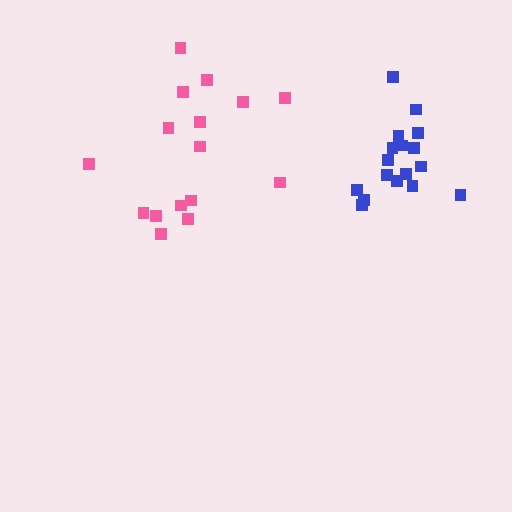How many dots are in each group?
Group 1: 17 dots, Group 2: 16 dots (33 total).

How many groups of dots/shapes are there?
There are 2 groups.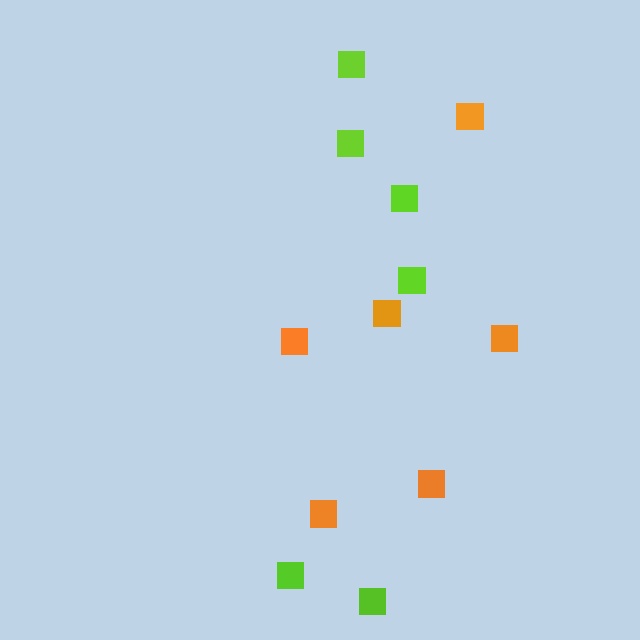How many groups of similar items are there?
There are 2 groups: one group of orange squares (6) and one group of lime squares (6).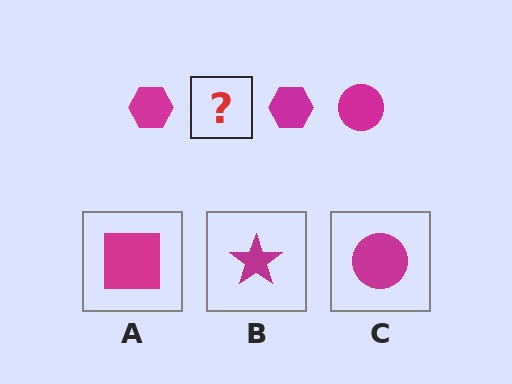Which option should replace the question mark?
Option C.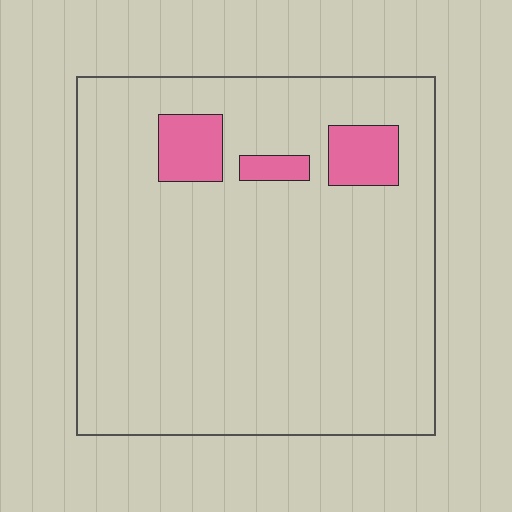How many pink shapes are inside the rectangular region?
3.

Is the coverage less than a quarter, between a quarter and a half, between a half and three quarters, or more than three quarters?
Less than a quarter.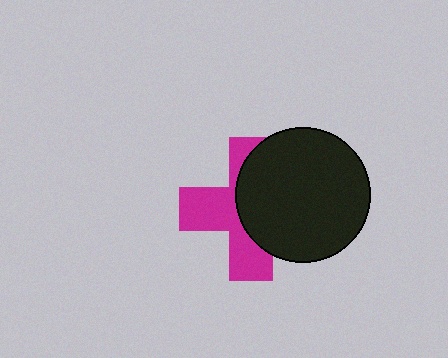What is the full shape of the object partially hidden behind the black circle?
The partially hidden object is a magenta cross.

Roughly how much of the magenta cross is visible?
About half of it is visible (roughly 48%).